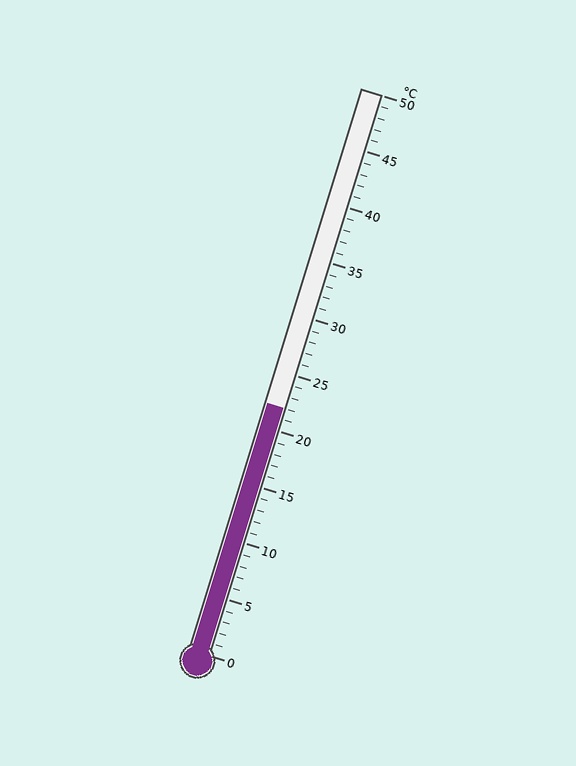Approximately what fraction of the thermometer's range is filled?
The thermometer is filled to approximately 45% of its range.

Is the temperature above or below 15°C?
The temperature is above 15°C.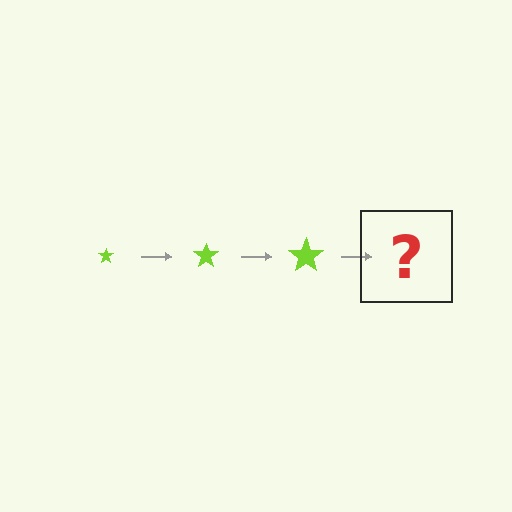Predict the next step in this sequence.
The next step is a lime star, larger than the previous one.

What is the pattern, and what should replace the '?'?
The pattern is that the star gets progressively larger each step. The '?' should be a lime star, larger than the previous one.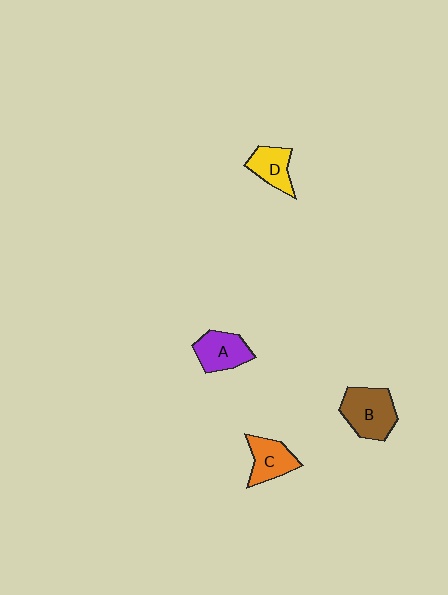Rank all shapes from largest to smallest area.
From largest to smallest: B (brown), A (purple), C (orange), D (yellow).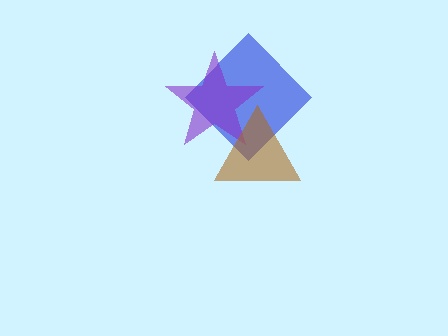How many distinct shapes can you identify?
There are 3 distinct shapes: a blue diamond, a purple star, a brown triangle.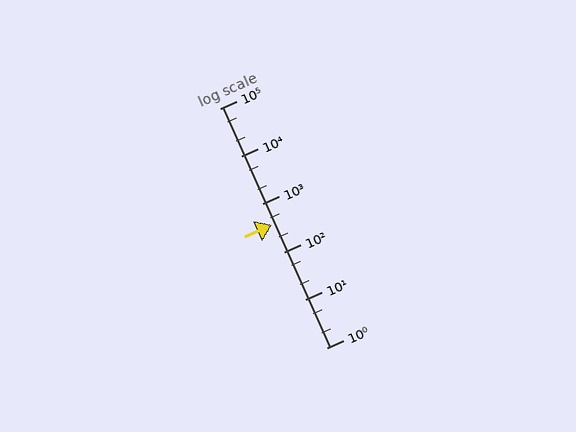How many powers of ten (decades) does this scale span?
The scale spans 5 decades, from 1 to 100000.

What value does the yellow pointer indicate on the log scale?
The pointer indicates approximately 370.